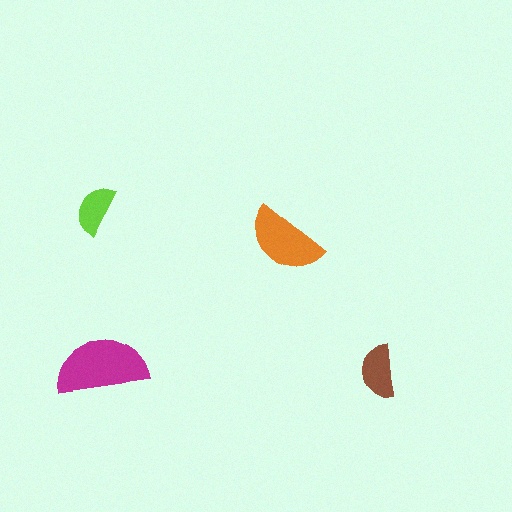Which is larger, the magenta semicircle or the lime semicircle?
The magenta one.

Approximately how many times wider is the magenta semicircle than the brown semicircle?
About 1.5 times wider.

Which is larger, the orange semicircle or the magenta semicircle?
The magenta one.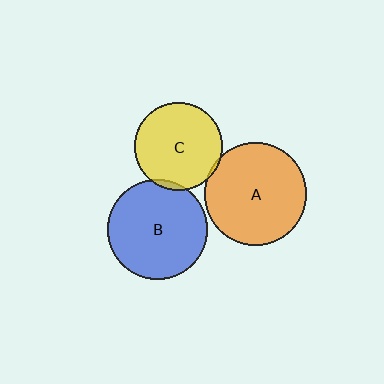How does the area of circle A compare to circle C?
Approximately 1.4 times.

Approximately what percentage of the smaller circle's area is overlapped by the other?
Approximately 5%.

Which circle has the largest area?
Circle A (orange).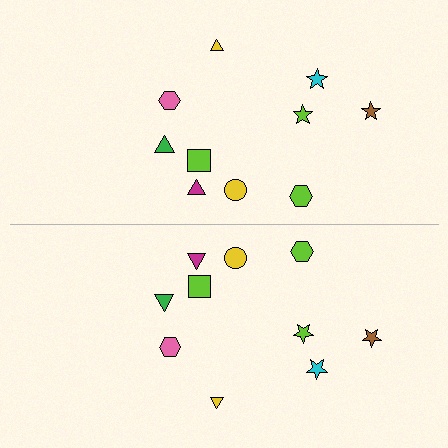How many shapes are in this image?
There are 20 shapes in this image.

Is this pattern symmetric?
Yes, this pattern has bilateral (reflection) symmetry.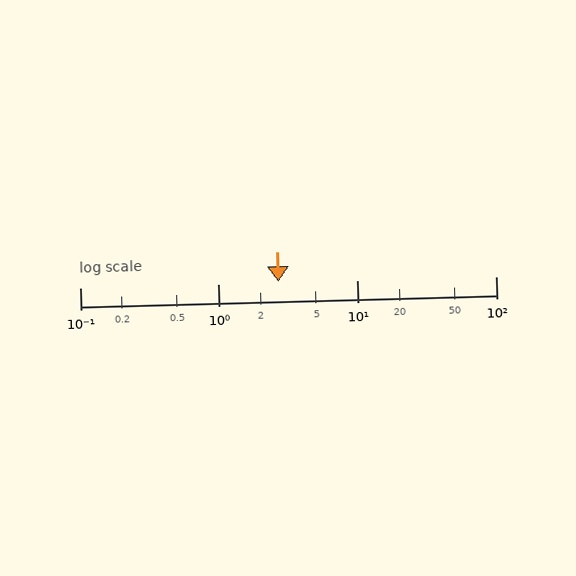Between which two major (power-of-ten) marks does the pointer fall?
The pointer is between 1 and 10.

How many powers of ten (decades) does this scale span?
The scale spans 3 decades, from 0.1 to 100.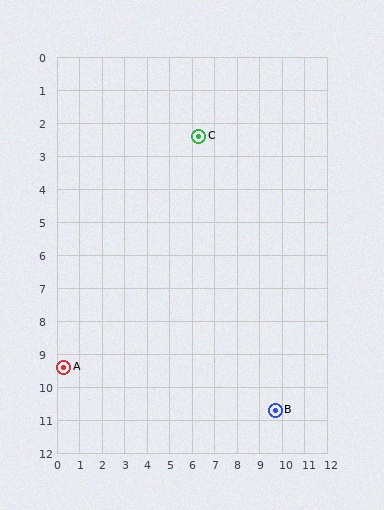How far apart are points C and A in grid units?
Points C and A are about 9.2 grid units apart.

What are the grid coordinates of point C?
Point C is at approximately (6.3, 2.4).